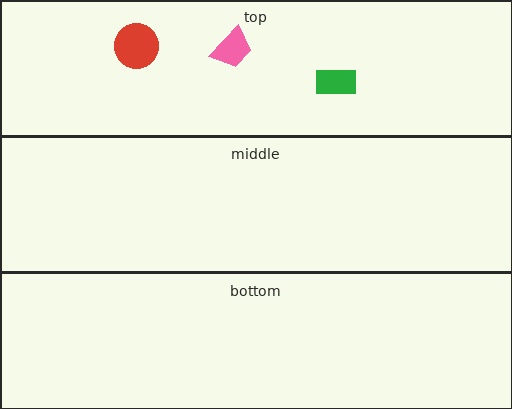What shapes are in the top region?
The green rectangle, the red circle, the pink trapezoid.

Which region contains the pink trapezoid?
The top region.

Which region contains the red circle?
The top region.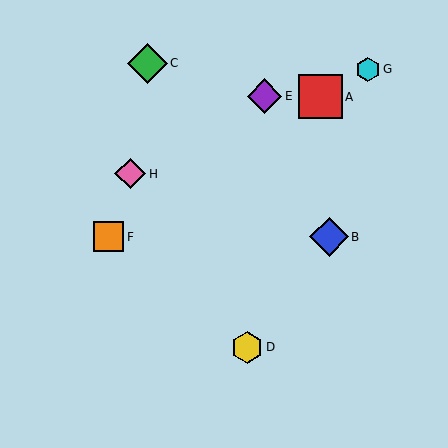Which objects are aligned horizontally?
Objects B, F are aligned horizontally.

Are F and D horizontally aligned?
No, F is at y≈237 and D is at y≈347.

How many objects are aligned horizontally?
2 objects (B, F) are aligned horizontally.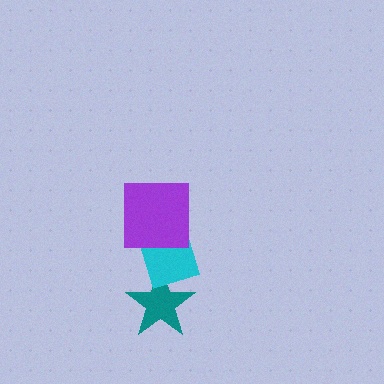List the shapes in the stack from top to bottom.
From top to bottom: the purple square, the cyan diamond, the teal star.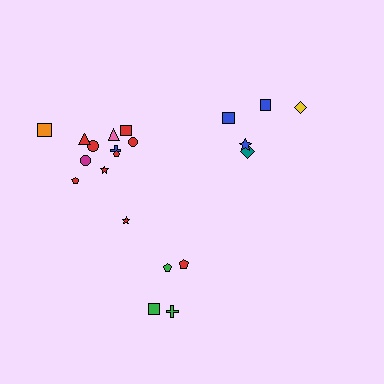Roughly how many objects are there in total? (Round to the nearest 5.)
Roughly 20 objects in total.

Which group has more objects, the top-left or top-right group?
The top-left group.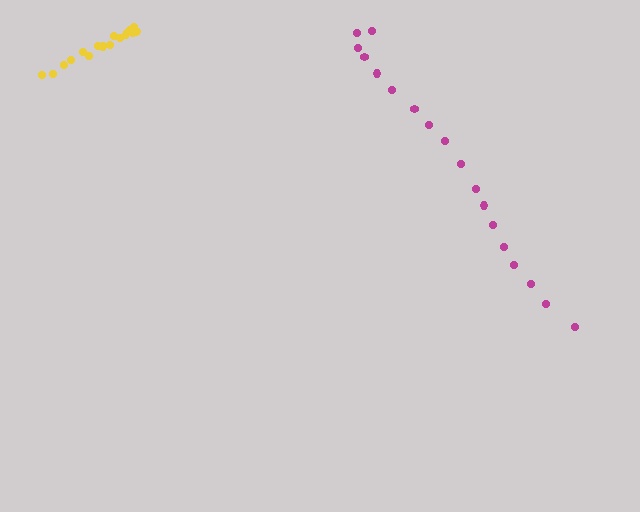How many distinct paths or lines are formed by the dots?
There are 2 distinct paths.